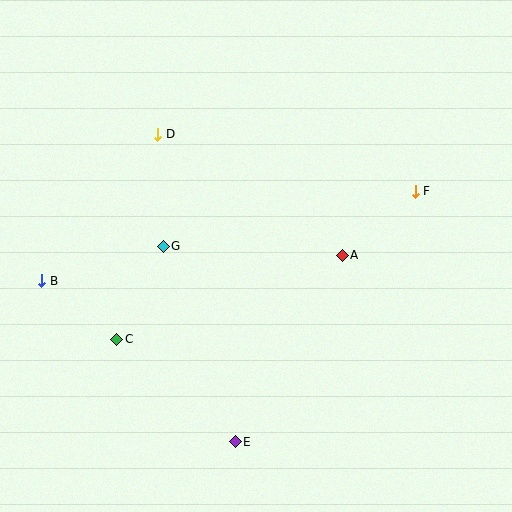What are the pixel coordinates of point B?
Point B is at (42, 281).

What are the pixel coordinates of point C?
Point C is at (117, 339).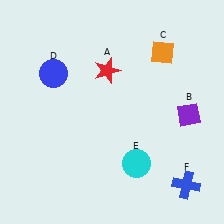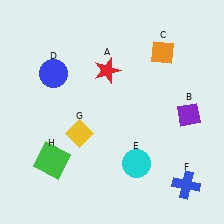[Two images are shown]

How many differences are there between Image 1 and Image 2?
There are 2 differences between the two images.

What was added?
A yellow diamond (G), a green square (H) were added in Image 2.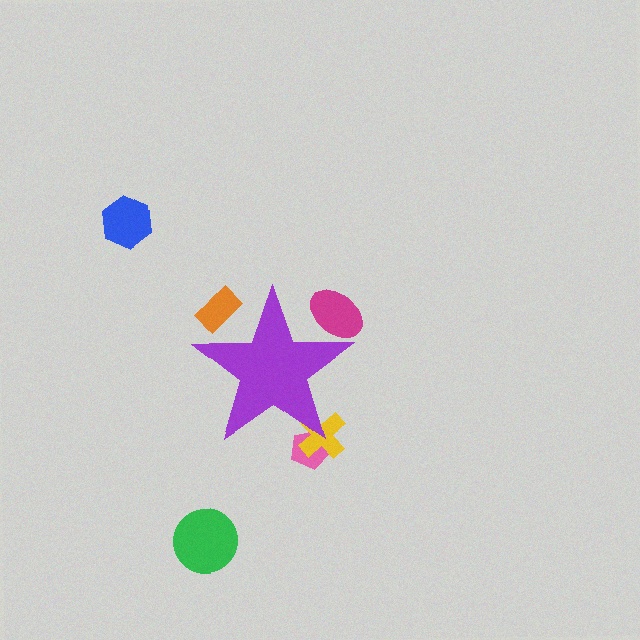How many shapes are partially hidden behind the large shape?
4 shapes are partially hidden.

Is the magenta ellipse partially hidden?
Yes, the magenta ellipse is partially hidden behind the purple star.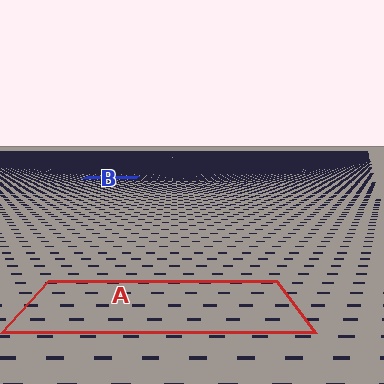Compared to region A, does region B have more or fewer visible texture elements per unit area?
Region B has more texture elements per unit area — they are packed more densely because it is farther away.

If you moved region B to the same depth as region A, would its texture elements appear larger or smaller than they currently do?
They would appear larger. At a closer depth, the same texture elements are projected at a bigger on-screen size.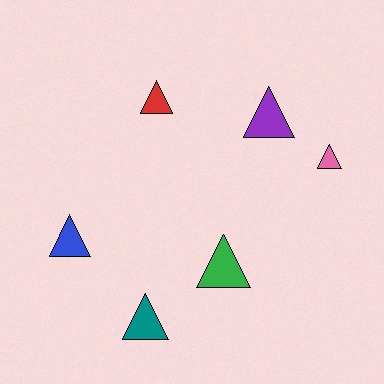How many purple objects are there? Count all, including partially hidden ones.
There is 1 purple object.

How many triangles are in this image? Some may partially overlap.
There are 6 triangles.